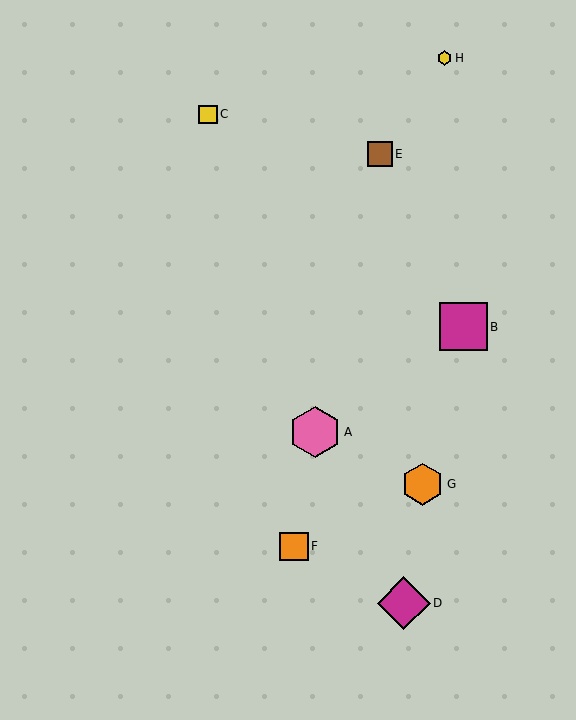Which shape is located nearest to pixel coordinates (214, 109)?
The yellow square (labeled C) at (208, 114) is nearest to that location.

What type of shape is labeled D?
Shape D is a magenta diamond.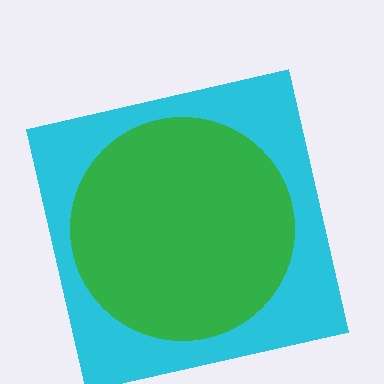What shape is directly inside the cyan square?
The green circle.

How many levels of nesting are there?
2.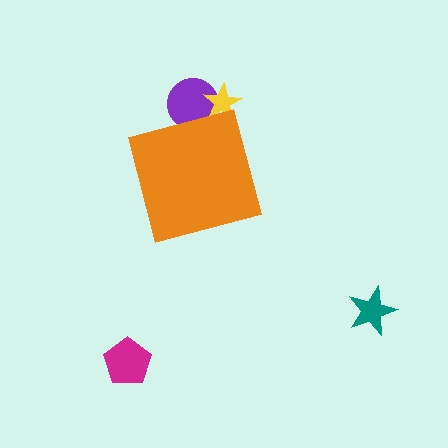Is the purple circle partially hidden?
Yes, the purple circle is partially hidden behind the orange square.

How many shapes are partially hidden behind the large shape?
2 shapes are partially hidden.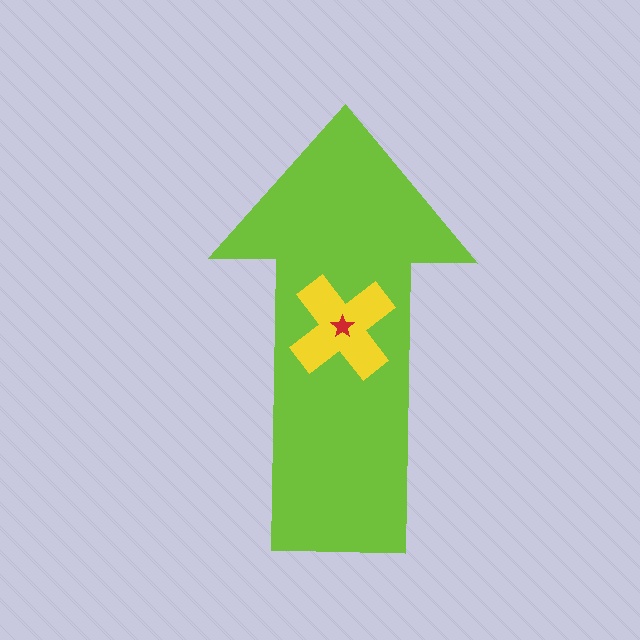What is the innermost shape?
The red star.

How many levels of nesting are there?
3.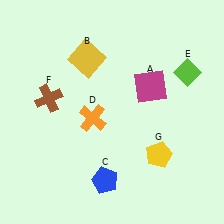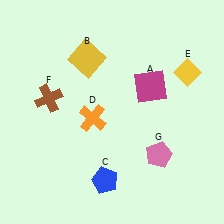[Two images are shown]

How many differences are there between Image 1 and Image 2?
There are 2 differences between the two images.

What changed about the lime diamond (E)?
In Image 1, E is lime. In Image 2, it changed to yellow.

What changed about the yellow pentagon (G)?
In Image 1, G is yellow. In Image 2, it changed to pink.